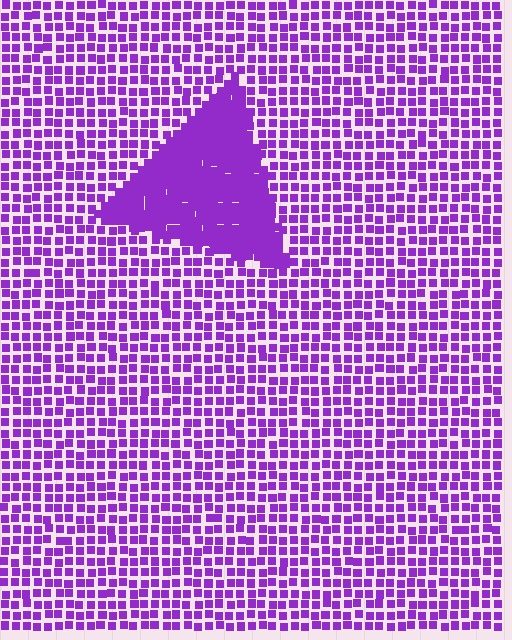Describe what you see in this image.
The image contains small purple elements arranged at two different densities. A triangle-shaped region is visible where the elements are more densely packed than the surrounding area.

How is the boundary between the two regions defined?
The boundary is defined by a change in element density (approximately 2.2x ratio). All elements are the same color, size, and shape.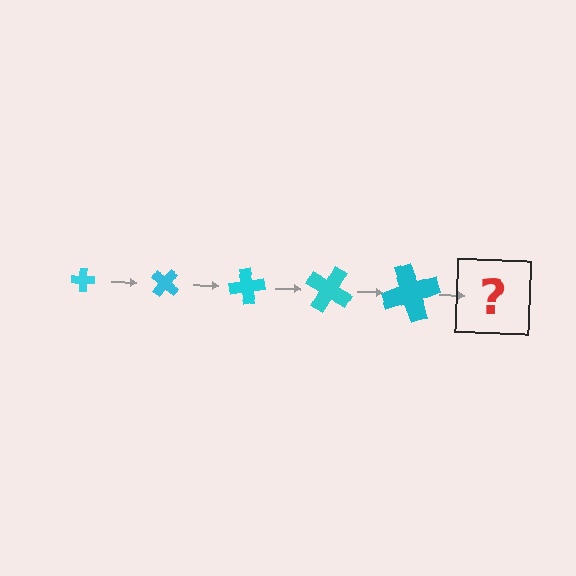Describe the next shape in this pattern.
It should be a cross, larger than the previous one and rotated 200 degrees from the start.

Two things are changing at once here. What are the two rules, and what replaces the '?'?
The two rules are that the cross grows larger each step and it rotates 40 degrees each step. The '?' should be a cross, larger than the previous one and rotated 200 degrees from the start.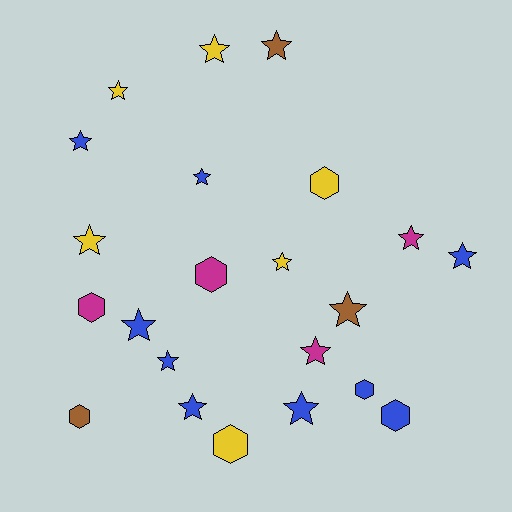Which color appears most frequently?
Blue, with 9 objects.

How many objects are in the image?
There are 22 objects.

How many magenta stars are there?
There are 2 magenta stars.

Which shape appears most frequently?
Star, with 15 objects.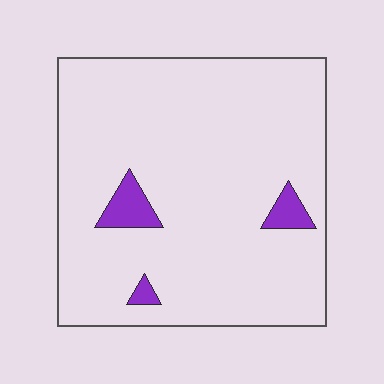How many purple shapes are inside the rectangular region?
3.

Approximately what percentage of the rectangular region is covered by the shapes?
Approximately 5%.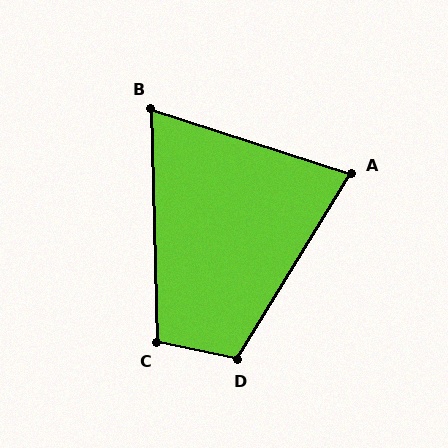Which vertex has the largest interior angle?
D, at approximately 109 degrees.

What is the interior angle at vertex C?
Approximately 103 degrees (obtuse).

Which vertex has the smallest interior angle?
B, at approximately 71 degrees.